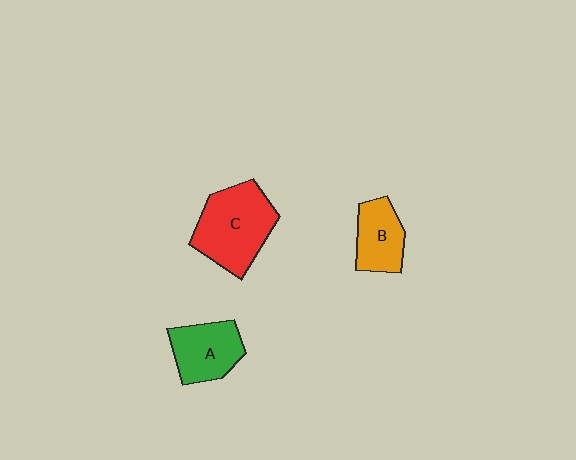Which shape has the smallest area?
Shape B (orange).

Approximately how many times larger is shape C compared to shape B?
Approximately 1.7 times.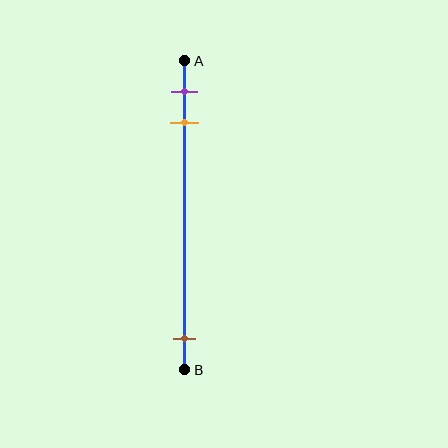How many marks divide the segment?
There are 3 marks dividing the segment.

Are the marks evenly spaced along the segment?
No, the marks are not evenly spaced.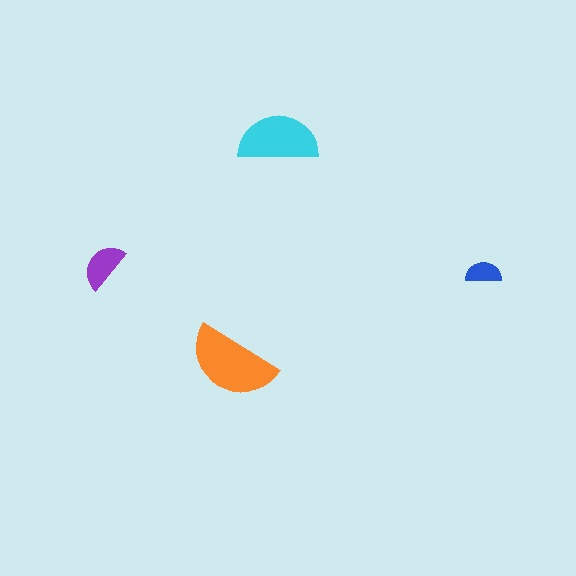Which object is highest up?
The cyan semicircle is topmost.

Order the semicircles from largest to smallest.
the orange one, the cyan one, the purple one, the blue one.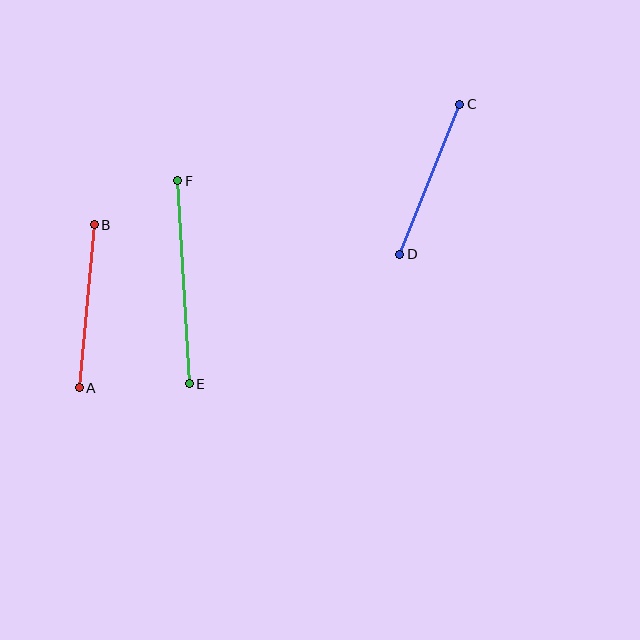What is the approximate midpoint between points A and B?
The midpoint is at approximately (87, 306) pixels.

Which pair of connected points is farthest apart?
Points E and F are farthest apart.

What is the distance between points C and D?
The distance is approximately 162 pixels.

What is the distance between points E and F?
The distance is approximately 204 pixels.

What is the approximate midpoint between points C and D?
The midpoint is at approximately (430, 179) pixels.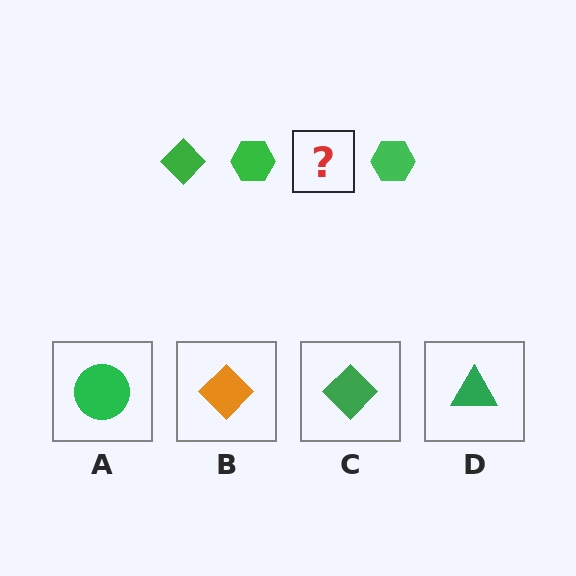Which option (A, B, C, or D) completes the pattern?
C.